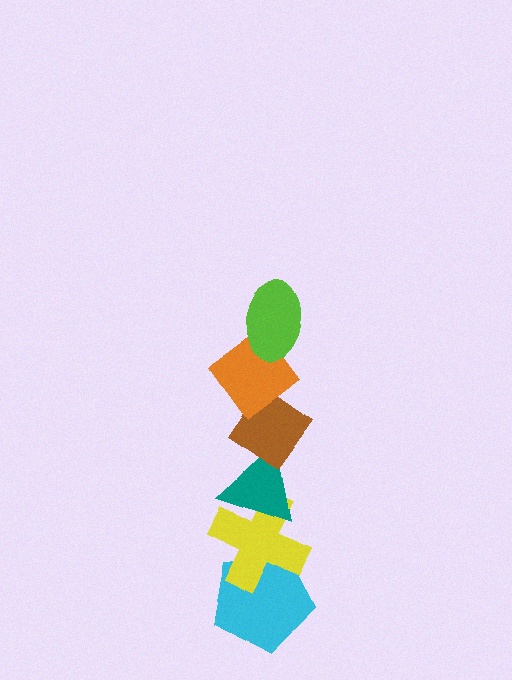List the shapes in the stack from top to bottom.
From top to bottom: the lime ellipse, the orange diamond, the brown diamond, the teal triangle, the yellow cross, the cyan pentagon.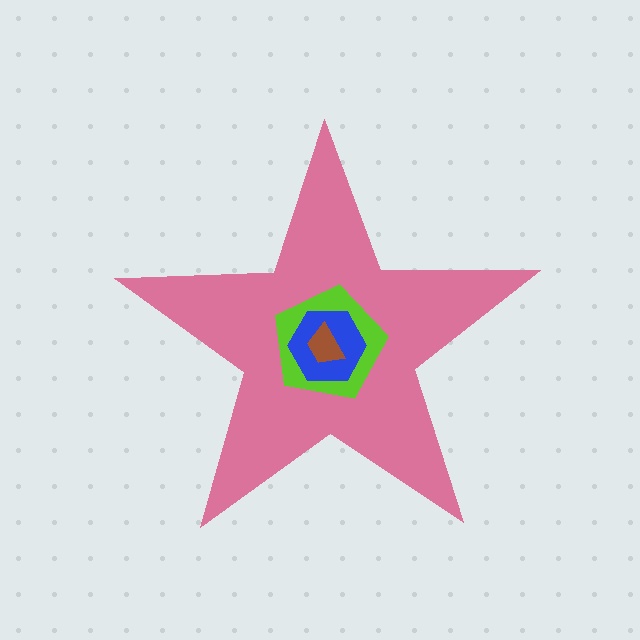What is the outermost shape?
The pink star.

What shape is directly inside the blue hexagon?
The brown trapezoid.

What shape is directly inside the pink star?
The lime pentagon.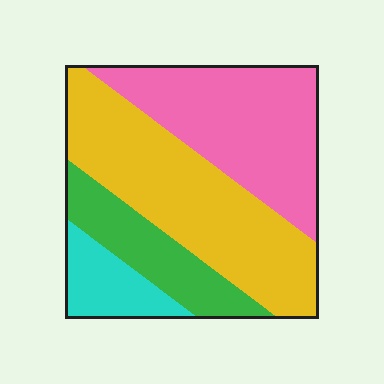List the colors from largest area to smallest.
From largest to smallest: yellow, pink, green, cyan.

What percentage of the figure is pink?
Pink covers around 35% of the figure.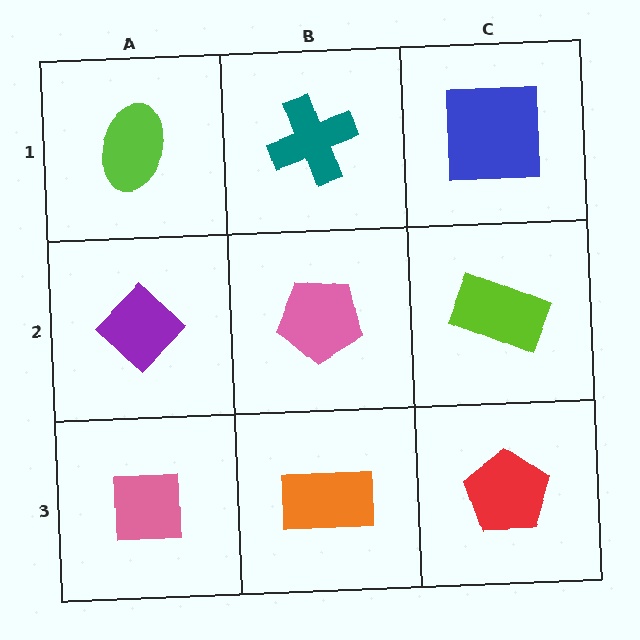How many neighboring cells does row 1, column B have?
3.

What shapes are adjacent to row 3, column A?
A purple diamond (row 2, column A), an orange rectangle (row 3, column B).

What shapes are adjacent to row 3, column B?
A pink pentagon (row 2, column B), a pink square (row 3, column A), a red pentagon (row 3, column C).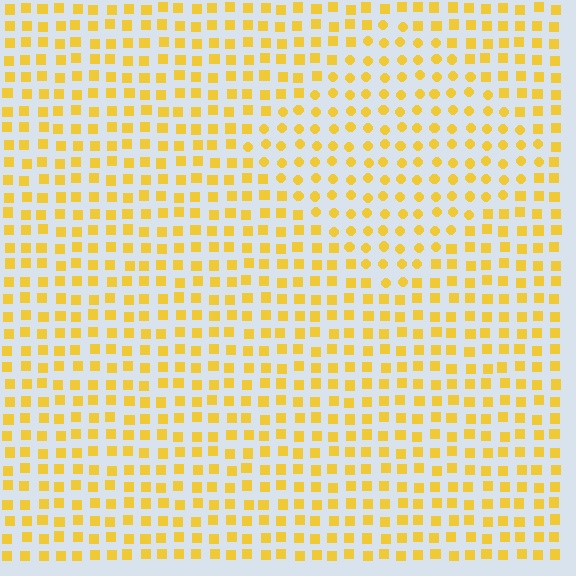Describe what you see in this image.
The image is filled with small yellow elements arranged in a uniform grid. A diamond-shaped region contains circles, while the surrounding area contains squares. The boundary is defined purely by the change in element shape.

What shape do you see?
I see a diamond.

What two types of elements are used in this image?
The image uses circles inside the diamond region and squares outside it.